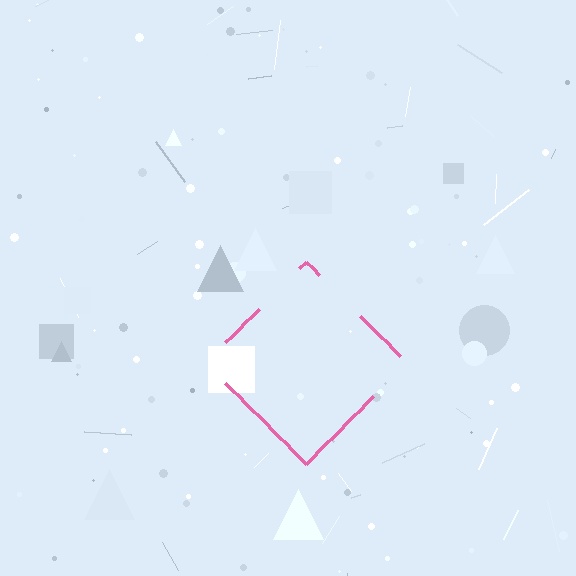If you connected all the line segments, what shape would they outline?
They would outline a diamond.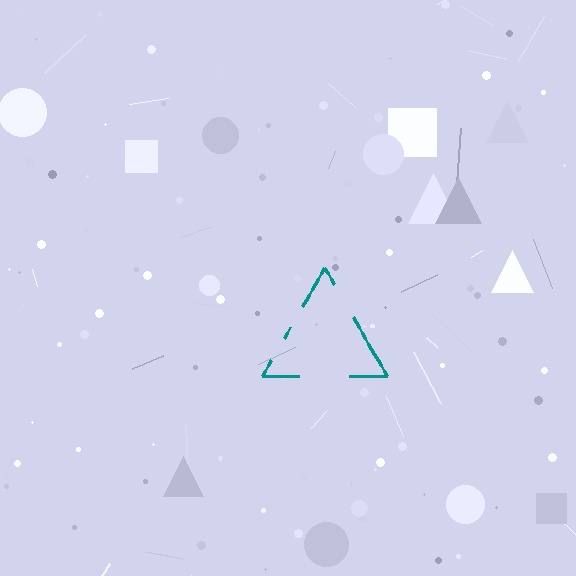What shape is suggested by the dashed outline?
The dashed outline suggests a triangle.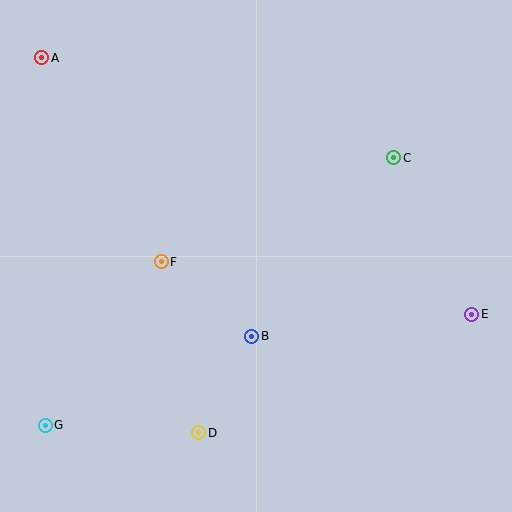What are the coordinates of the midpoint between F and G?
The midpoint between F and G is at (103, 344).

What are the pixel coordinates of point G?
Point G is at (45, 425).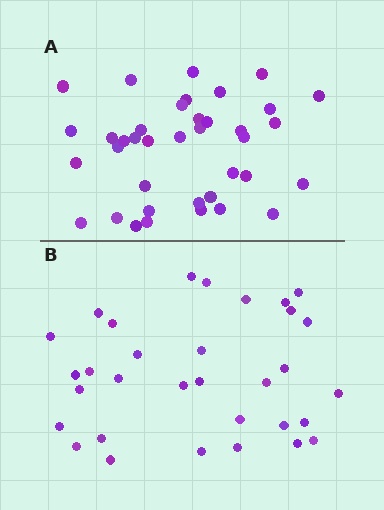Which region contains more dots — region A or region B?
Region A (the top region) has more dots.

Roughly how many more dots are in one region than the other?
Region A has about 6 more dots than region B.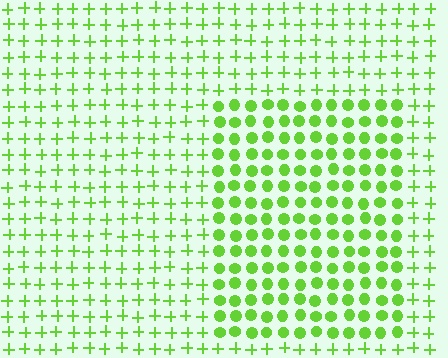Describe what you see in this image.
The image is filled with small lime elements arranged in a uniform grid. A rectangle-shaped region contains circles, while the surrounding area contains plus signs. The boundary is defined purely by the change in element shape.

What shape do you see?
I see a rectangle.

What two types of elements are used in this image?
The image uses circles inside the rectangle region and plus signs outside it.